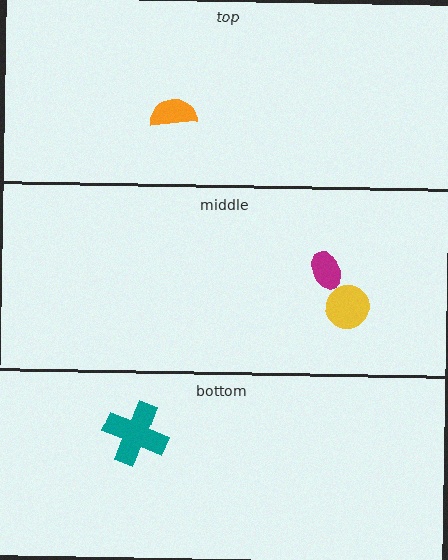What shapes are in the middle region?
The magenta ellipse, the yellow circle.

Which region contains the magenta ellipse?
The middle region.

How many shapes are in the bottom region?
1.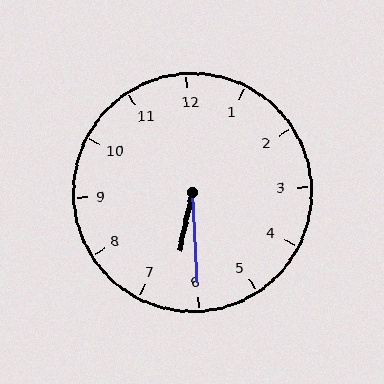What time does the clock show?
6:30.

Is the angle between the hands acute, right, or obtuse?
It is acute.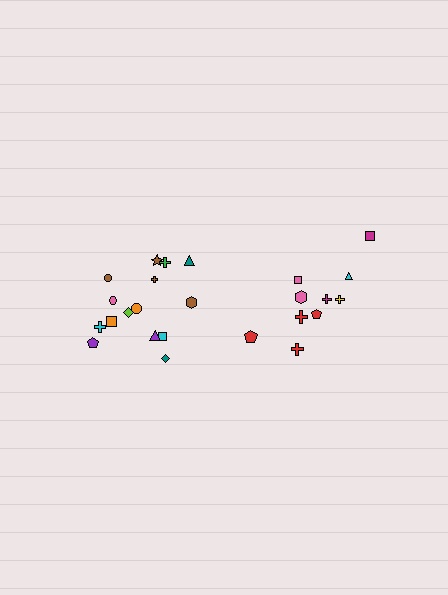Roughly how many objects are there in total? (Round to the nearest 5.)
Roughly 25 objects in total.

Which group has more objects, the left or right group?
The left group.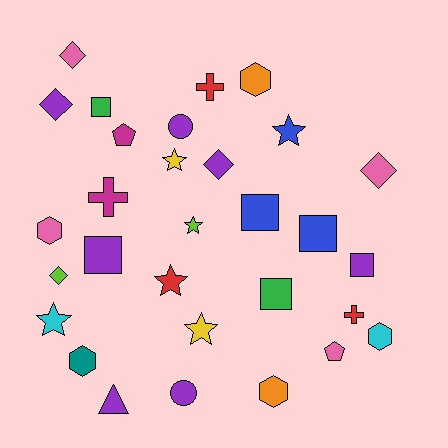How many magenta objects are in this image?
There are 2 magenta objects.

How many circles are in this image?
There are 2 circles.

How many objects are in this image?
There are 30 objects.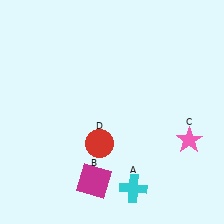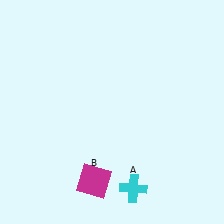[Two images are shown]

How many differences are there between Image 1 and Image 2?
There are 2 differences between the two images.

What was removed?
The red circle (D), the pink star (C) were removed in Image 2.